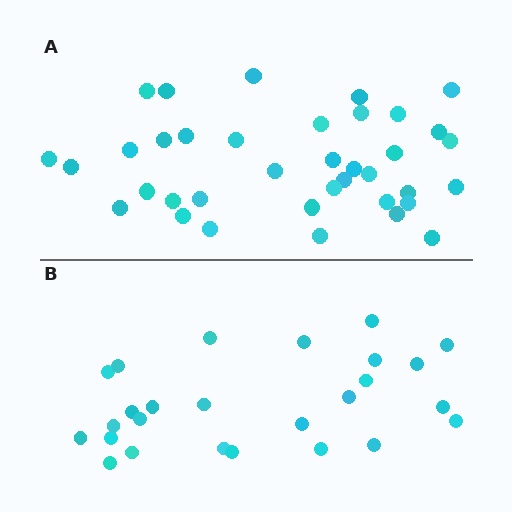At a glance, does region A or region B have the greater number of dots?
Region A (the top region) has more dots.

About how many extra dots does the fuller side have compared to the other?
Region A has roughly 12 or so more dots than region B.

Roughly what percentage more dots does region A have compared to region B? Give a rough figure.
About 40% more.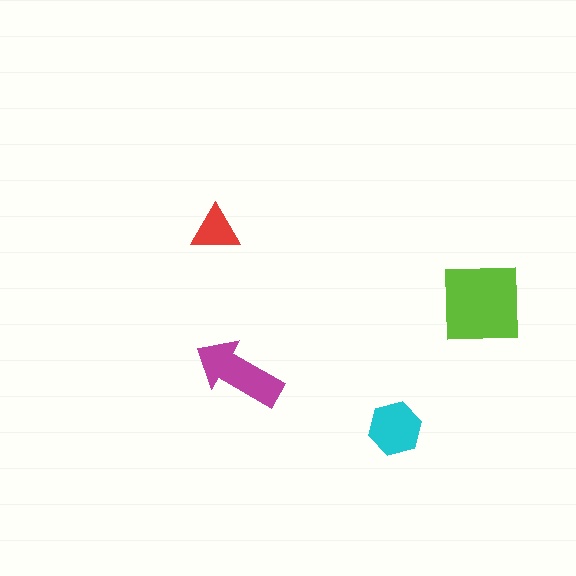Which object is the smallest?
The red triangle.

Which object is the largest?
The lime square.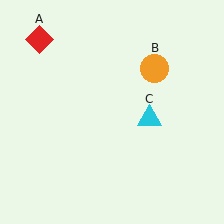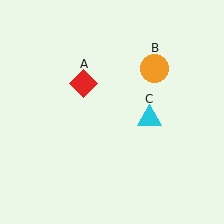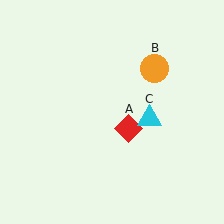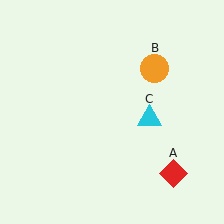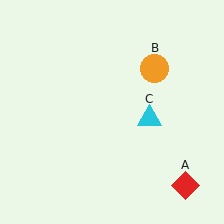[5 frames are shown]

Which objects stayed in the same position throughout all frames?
Orange circle (object B) and cyan triangle (object C) remained stationary.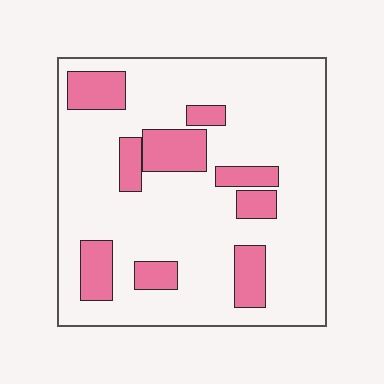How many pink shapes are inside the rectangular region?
9.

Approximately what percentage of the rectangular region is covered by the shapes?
Approximately 20%.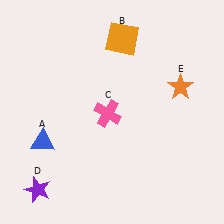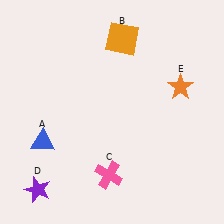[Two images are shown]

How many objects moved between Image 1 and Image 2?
1 object moved between the two images.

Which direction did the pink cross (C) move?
The pink cross (C) moved down.